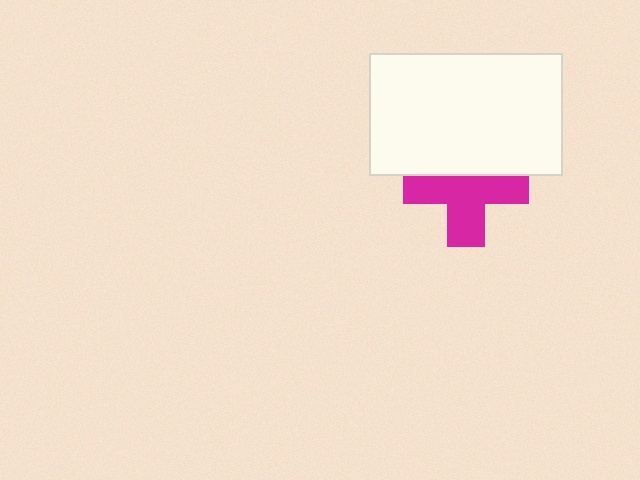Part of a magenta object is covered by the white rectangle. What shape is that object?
It is a cross.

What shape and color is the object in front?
The object in front is a white rectangle.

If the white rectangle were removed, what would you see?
You would see the complete magenta cross.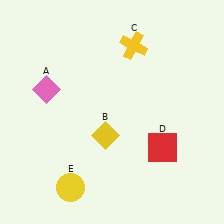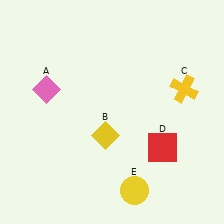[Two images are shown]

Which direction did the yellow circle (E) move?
The yellow circle (E) moved right.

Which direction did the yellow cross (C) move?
The yellow cross (C) moved right.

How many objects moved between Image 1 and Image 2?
2 objects moved between the two images.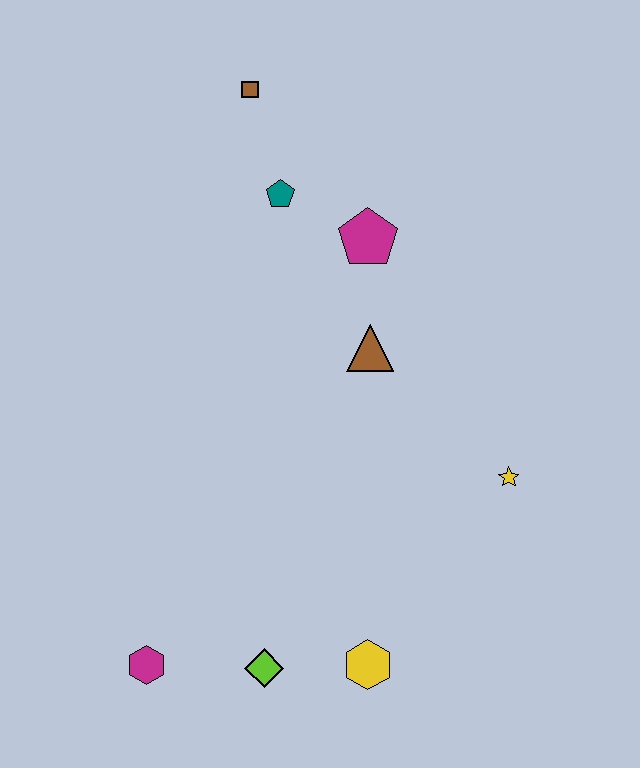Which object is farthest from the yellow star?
The brown square is farthest from the yellow star.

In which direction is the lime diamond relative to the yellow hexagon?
The lime diamond is to the left of the yellow hexagon.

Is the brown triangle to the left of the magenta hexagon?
No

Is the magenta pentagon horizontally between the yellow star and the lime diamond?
Yes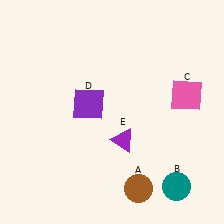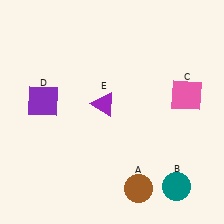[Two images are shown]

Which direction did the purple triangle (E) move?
The purple triangle (E) moved up.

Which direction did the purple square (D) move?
The purple square (D) moved left.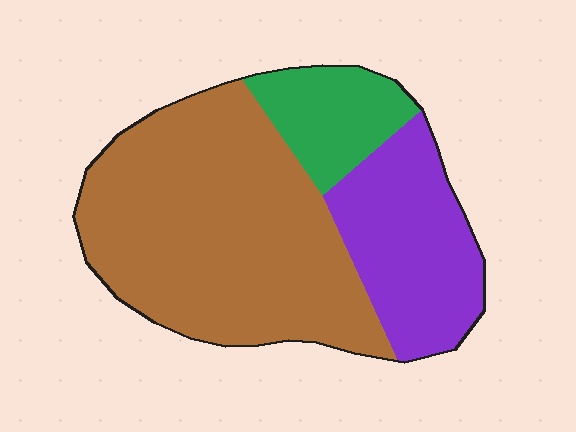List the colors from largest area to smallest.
From largest to smallest: brown, purple, green.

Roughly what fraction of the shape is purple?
Purple takes up about one quarter (1/4) of the shape.